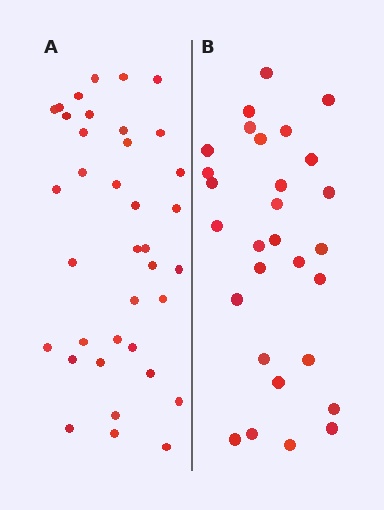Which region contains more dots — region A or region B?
Region A (the left region) has more dots.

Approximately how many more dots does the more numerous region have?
Region A has roughly 8 or so more dots than region B.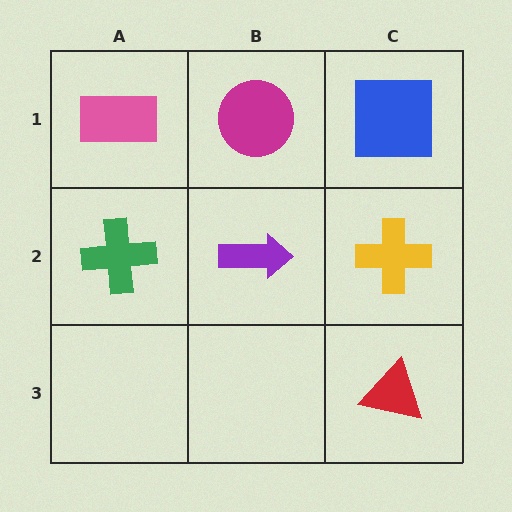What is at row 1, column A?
A pink rectangle.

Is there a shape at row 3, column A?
No, that cell is empty.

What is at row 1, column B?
A magenta circle.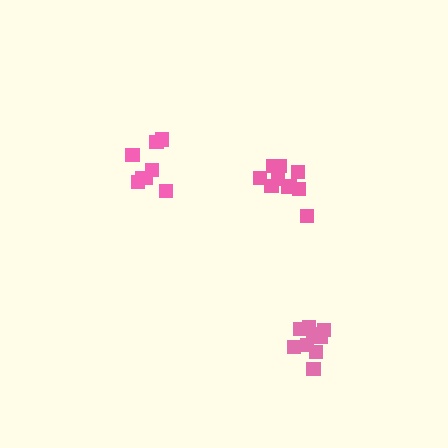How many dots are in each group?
Group 1: 10 dots, Group 2: 8 dots, Group 3: 9 dots (27 total).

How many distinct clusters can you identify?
There are 3 distinct clusters.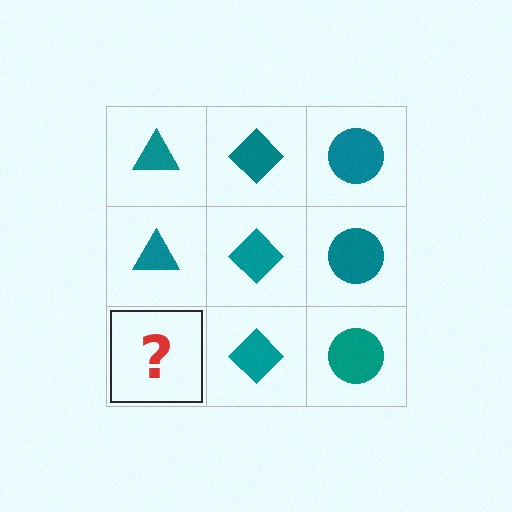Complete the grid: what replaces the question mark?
The question mark should be replaced with a teal triangle.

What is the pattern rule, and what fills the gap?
The rule is that each column has a consistent shape. The gap should be filled with a teal triangle.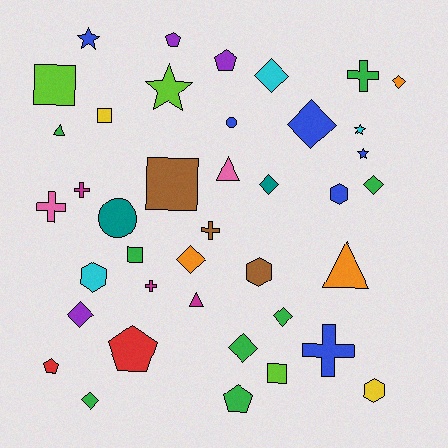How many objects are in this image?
There are 40 objects.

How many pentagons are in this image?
There are 5 pentagons.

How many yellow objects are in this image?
There are 2 yellow objects.